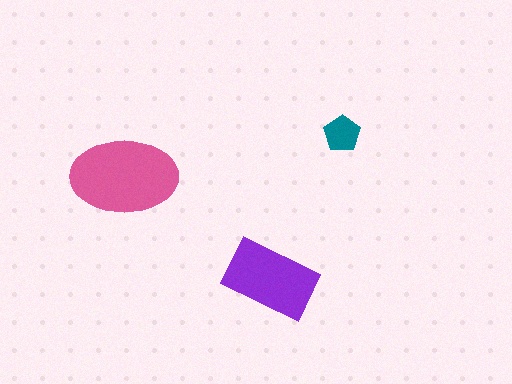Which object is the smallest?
The teal pentagon.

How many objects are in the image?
There are 3 objects in the image.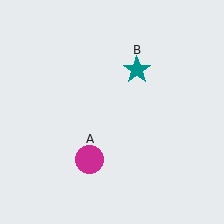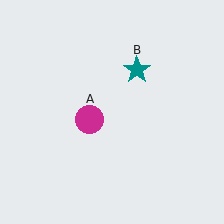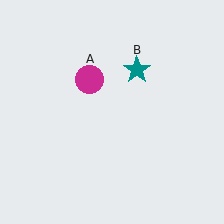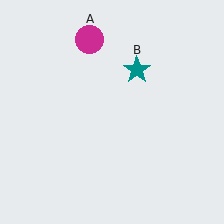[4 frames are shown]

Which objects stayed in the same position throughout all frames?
Teal star (object B) remained stationary.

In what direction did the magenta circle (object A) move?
The magenta circle (object A) moved up.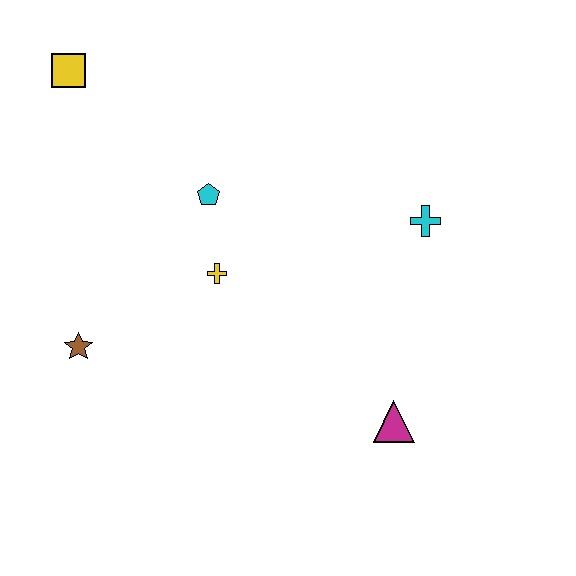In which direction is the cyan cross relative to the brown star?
The cyan cross is to the right of the brown star.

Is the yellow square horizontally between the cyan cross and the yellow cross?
No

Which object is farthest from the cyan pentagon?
The magenta triangle is farthest from the cyan pentagon.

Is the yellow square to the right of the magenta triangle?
No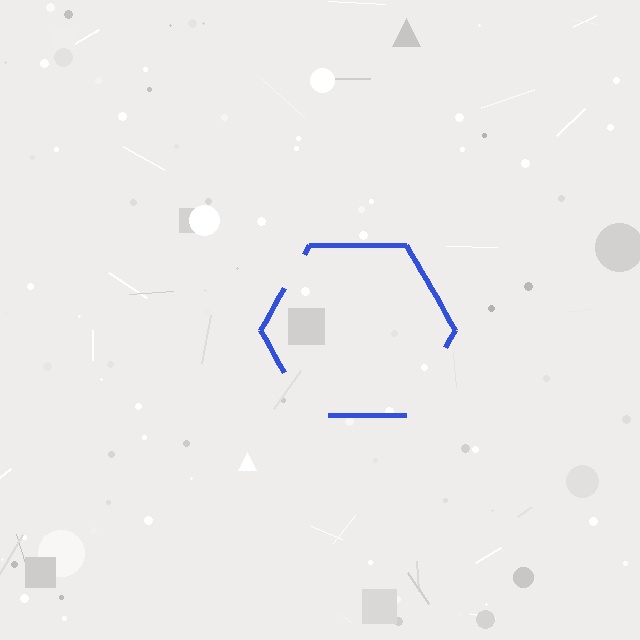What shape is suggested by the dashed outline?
The dashed outline suggests a hexagon.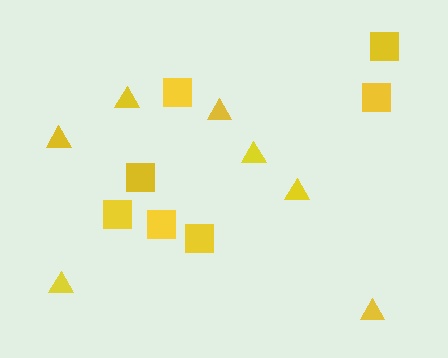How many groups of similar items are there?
There are 2 groups: one group of triangles (7) and one group of squares (7).